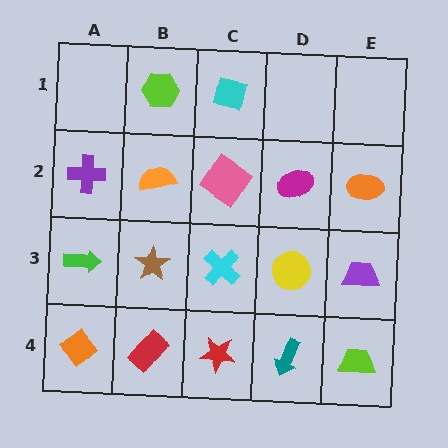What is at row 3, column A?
A green arrow.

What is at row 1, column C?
A cyan square.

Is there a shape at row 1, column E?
No, that cell is empty.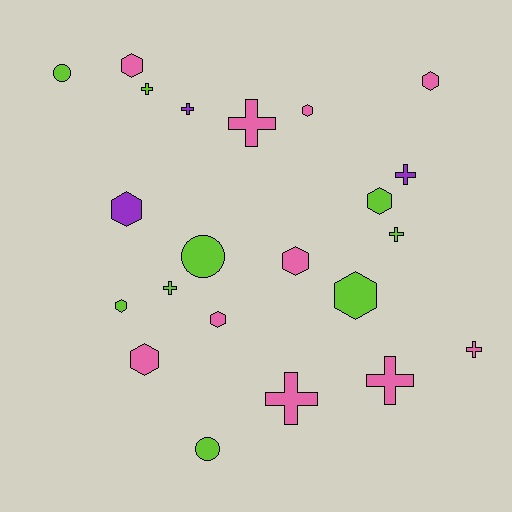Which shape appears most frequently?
Hexagon, with 10 objects.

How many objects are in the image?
There are 22 objects.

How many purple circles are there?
There are no purple circles.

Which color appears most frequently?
Pink, with 10 objects.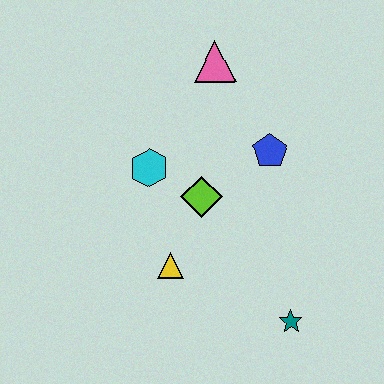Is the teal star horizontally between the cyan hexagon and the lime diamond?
No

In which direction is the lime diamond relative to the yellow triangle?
The lime diamond is above the yellow triangle.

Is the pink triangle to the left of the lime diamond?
No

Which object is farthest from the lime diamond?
The teal star is farthest from the lime diamond.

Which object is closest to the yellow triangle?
The lime diamond is closest to the yellow triangle.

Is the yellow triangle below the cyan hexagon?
Yes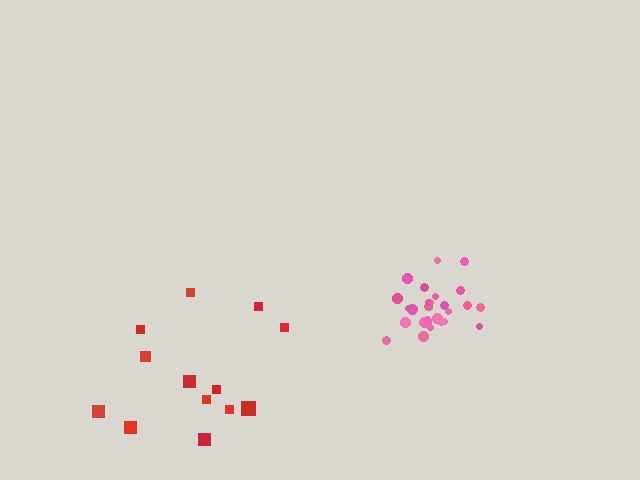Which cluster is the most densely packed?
Pink.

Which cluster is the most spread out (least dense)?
Red.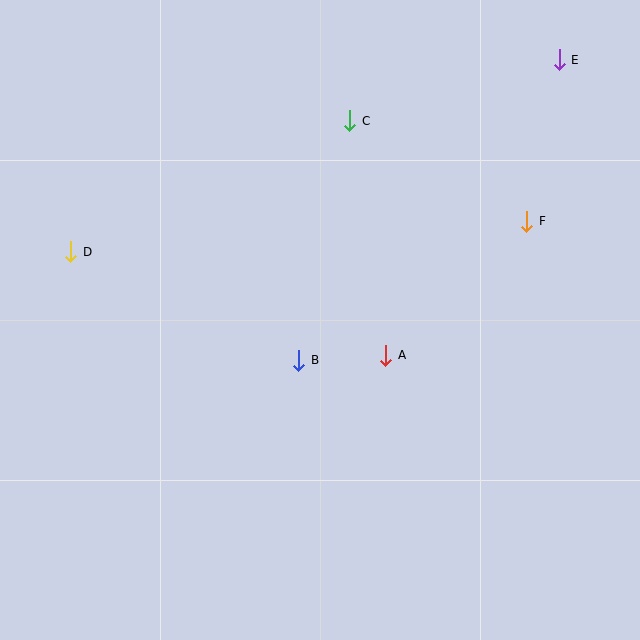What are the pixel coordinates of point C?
Point C is at (350, 121).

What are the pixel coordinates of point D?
Point D is at (71, 252).